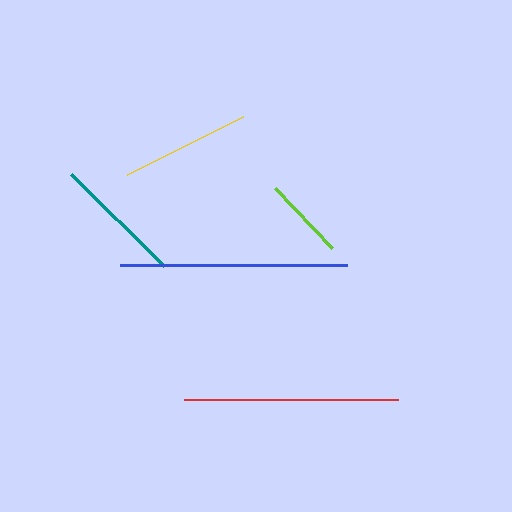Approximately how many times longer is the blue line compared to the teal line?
The blue line is approximately 1.7 times the length of the teal line.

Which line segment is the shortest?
The lime line is the shortest at approximately 84 pixels.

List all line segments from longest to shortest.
From longest to shortest: blue, red, teal, yellow, lime.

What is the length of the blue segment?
The blue segment is approximately 227 pixels long.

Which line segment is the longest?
The blue line is the longest at approximately 227 pixels.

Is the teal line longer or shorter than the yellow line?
The teal line is longer than the yellow line.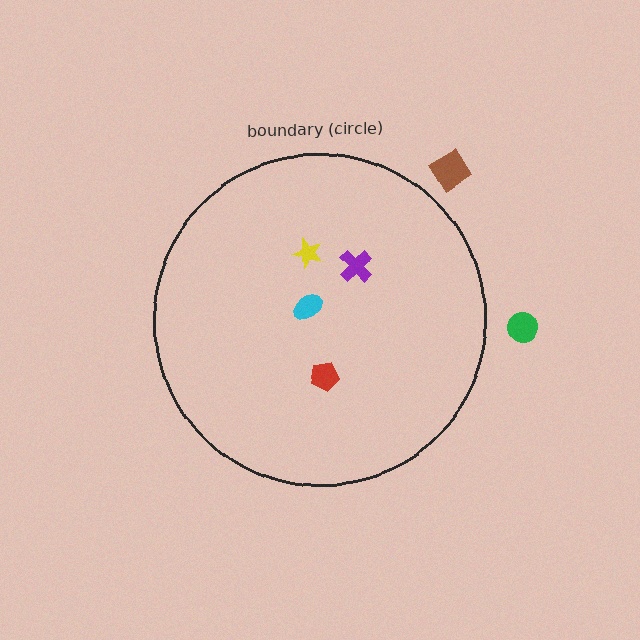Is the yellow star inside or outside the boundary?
Inside.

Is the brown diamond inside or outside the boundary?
Outside.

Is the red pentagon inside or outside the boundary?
Inside.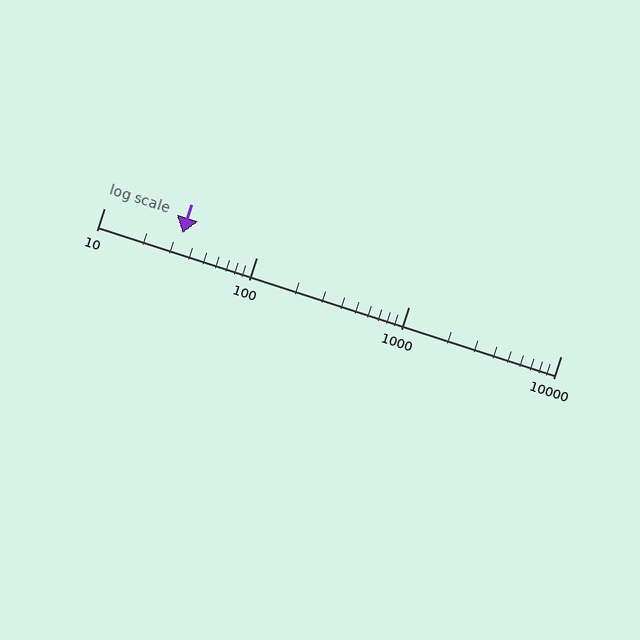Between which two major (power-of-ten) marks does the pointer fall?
The pointer is between 10 and 100.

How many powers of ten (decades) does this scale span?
The scale spans 3 decades, from 10 to 10000.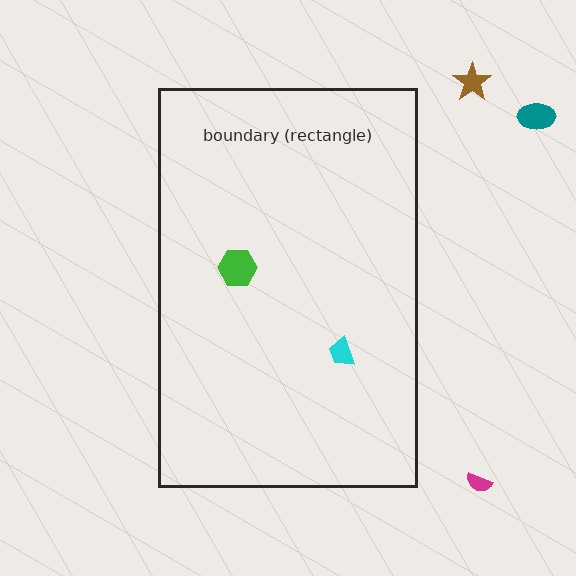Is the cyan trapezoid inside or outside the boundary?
Inside.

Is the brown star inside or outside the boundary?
Outside.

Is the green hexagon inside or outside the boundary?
Inside.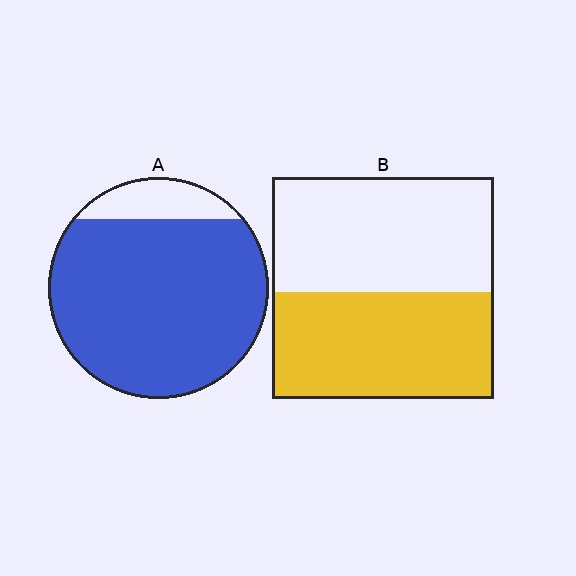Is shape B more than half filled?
Roughly half.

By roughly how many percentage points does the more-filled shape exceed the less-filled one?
By roughly 40 percentage points (A over B).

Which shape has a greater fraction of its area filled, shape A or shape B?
Shape A.